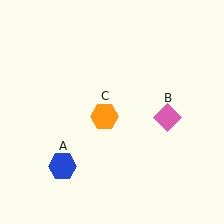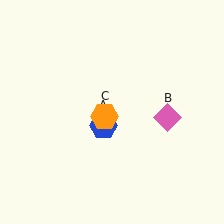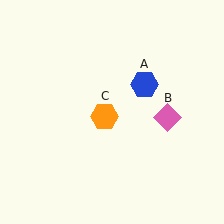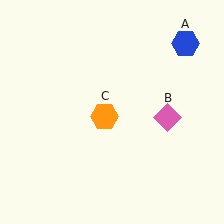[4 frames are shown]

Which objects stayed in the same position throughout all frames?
Pink diamond (object B) and orange hexagon (object C) remained stationary.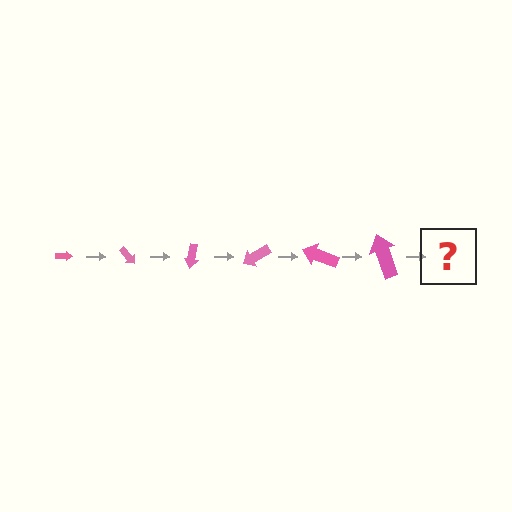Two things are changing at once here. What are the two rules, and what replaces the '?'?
The two rules are that the arrow grows larger each step and it rotates 50 degrees each step. The '?' should be an arrow, larger than the previous one and rotated 300 degrees from the start.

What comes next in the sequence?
The next element should be an arrow, larger than the previous one and rotated 300 degrees from the start.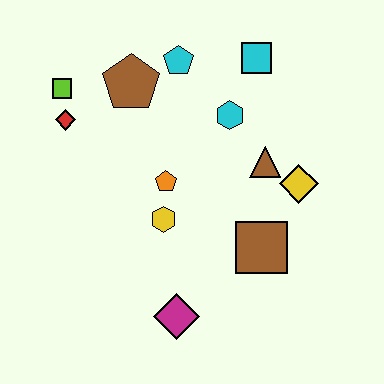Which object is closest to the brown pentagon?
The cyan pentagon is closest to the brown pentagon.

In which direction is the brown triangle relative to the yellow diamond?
The brown triangle is to the left of the yellow diamond.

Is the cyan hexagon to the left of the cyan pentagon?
No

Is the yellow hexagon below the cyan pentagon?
Yes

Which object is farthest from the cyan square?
The magenta diamond is farthest from the cyan square.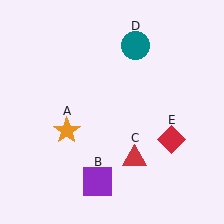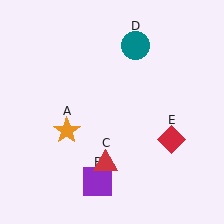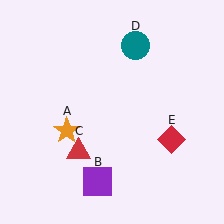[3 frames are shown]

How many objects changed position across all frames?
1 object changed position: red triangle (object C).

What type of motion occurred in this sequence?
The red triangle (object C) rotated clockwise around the center of the scene.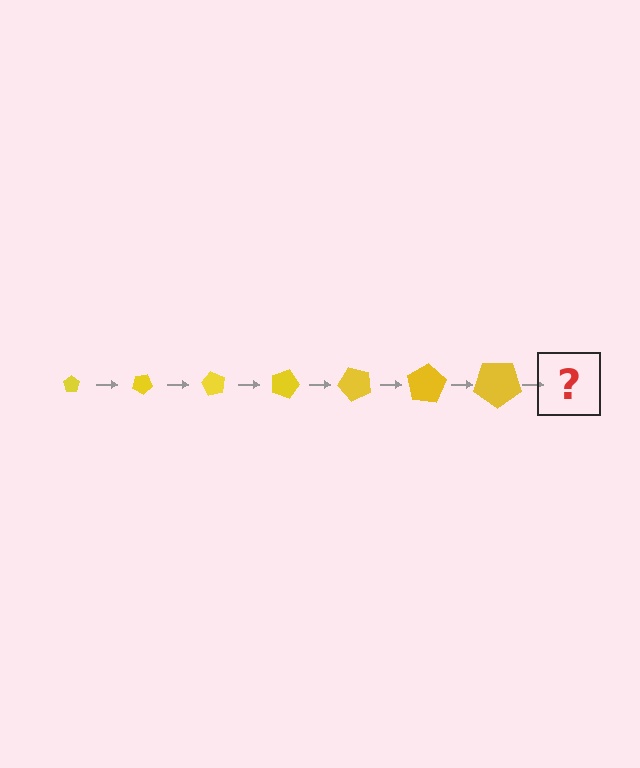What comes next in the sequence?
The next element should be a pentagon, larger than the previous one and rotated 210 degrees from the start.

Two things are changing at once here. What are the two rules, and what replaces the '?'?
The two rules are that the pentagon grows larger each step and it rotates 30 degrees each step. The '?' should be a pentagon, larger than the previous one and rotated 210 degrees from the start.